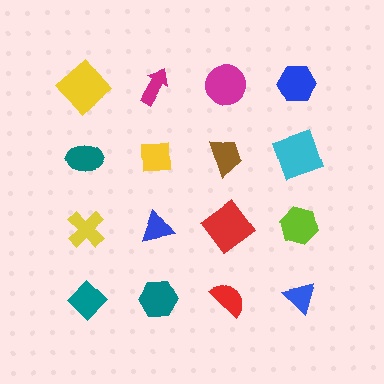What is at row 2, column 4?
A cyan square.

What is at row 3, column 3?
A red diamond.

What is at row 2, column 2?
A yellow square.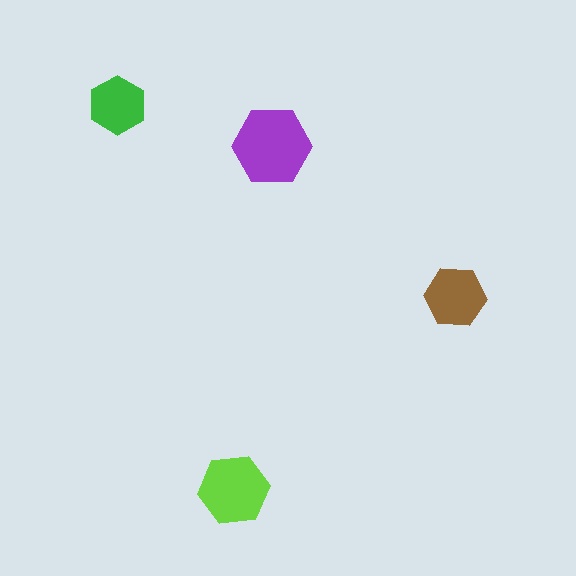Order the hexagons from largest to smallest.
the purple one, the lime one, the brown one, the green one.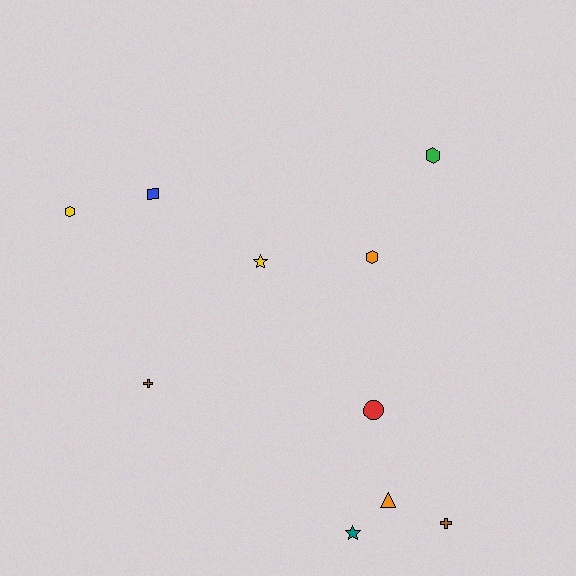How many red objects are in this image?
There is 1 red object.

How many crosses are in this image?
There are 2 crosses.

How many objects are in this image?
There are 10 objects.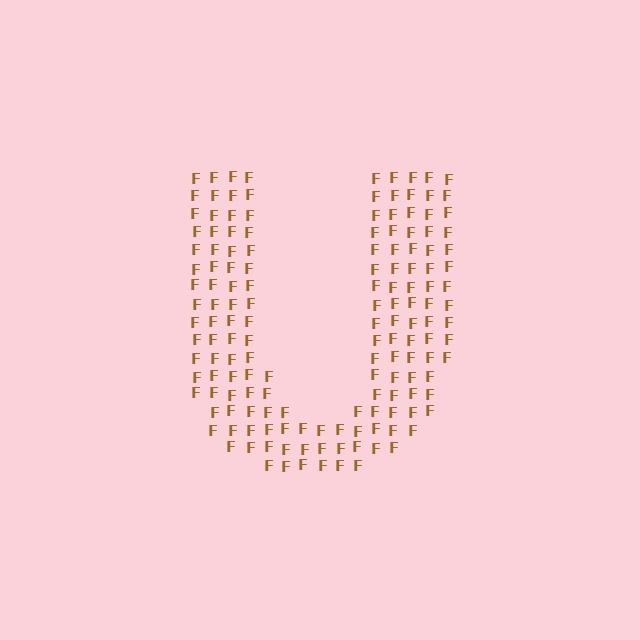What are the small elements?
The small elements are letter F's.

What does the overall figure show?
The overall figure shows the letter U.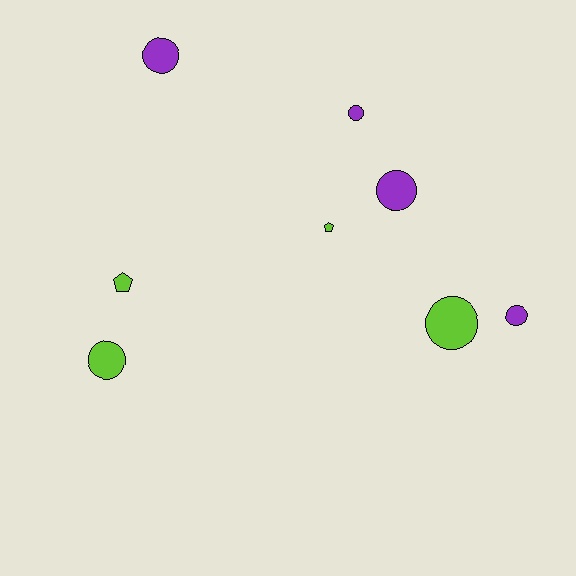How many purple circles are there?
There are 4 purple circles.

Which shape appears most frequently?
Circle, with 6 objects.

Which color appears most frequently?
Lime, with 4 objects.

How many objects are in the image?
There are 8 objects.